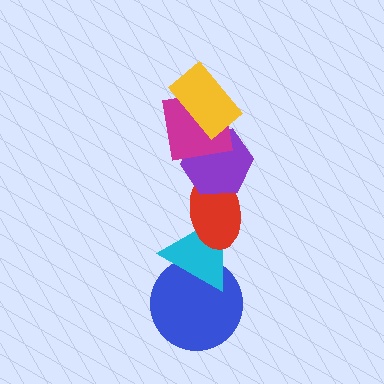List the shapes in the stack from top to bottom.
From top to bottom: the yellow rectangle, the magenta square, the purple hexagon, the red ellipse, the cyan triangle, the blue circle.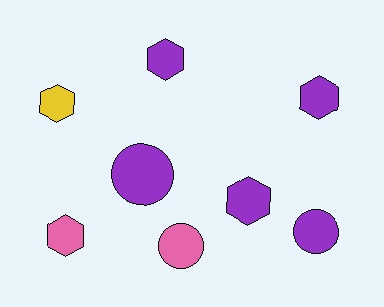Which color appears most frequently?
Purple, with 5 objects.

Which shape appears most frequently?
Hexagon, with 5 objects.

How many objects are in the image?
There are 8 objects.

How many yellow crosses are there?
There are no yellow crosses.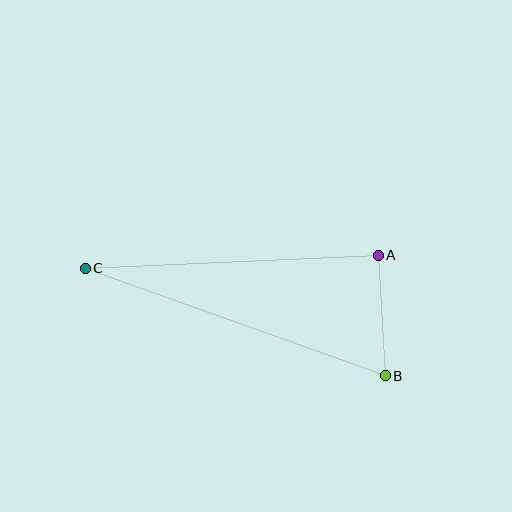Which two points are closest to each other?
Points A and B are closest to each other.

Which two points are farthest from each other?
Points B and C are farthest from each other.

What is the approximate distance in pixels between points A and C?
The distance between A and C is approximately 293 pixels.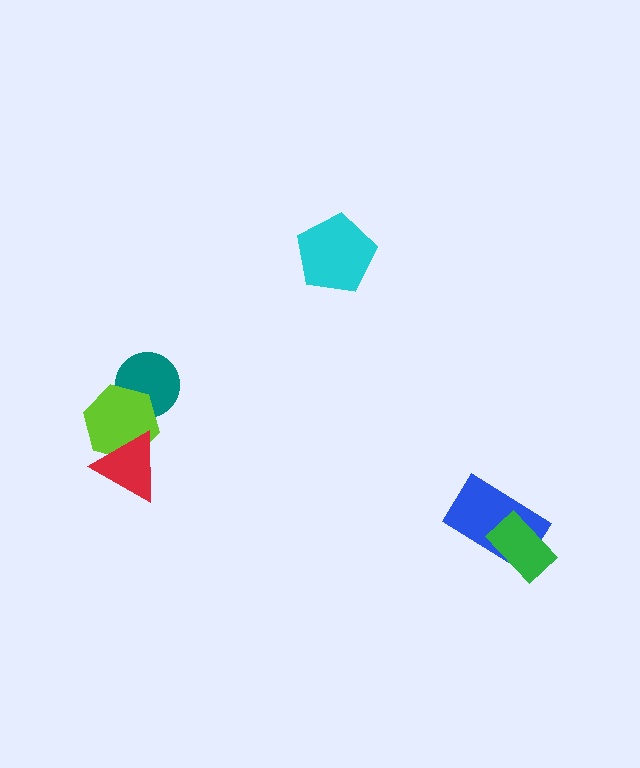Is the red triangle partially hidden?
No, no other shape covers it.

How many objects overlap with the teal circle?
1 object overlaps with the teal circle.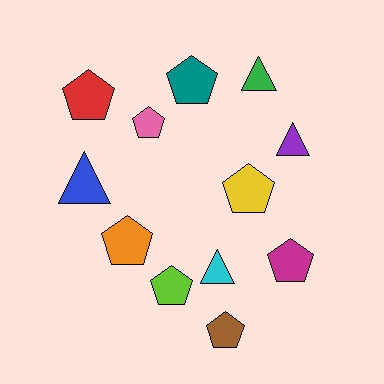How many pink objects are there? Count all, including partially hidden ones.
There is 1 pink object.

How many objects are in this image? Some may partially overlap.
There are 12 objects.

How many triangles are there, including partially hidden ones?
There are 4 triangles.